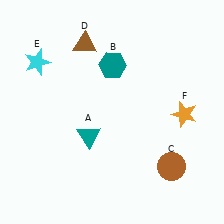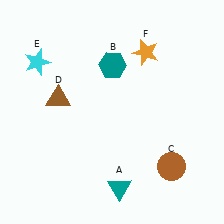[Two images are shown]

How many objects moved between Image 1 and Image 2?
3 objects moved between the two images.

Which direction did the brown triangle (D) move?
The brown triangle (D) moved down.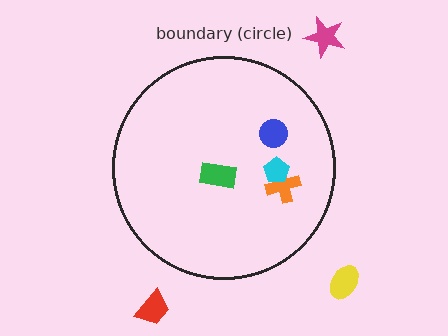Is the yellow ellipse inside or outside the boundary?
Outside.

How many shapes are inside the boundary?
4 inside, 3 outside.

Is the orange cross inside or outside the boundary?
Inside.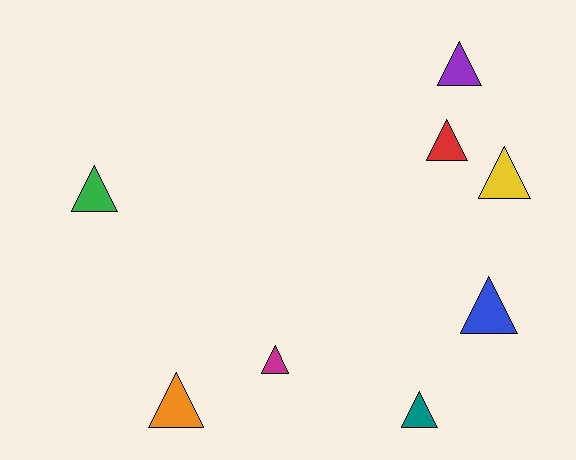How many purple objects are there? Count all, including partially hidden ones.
There is 1 purple object.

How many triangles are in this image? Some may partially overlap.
There are 8 triangles.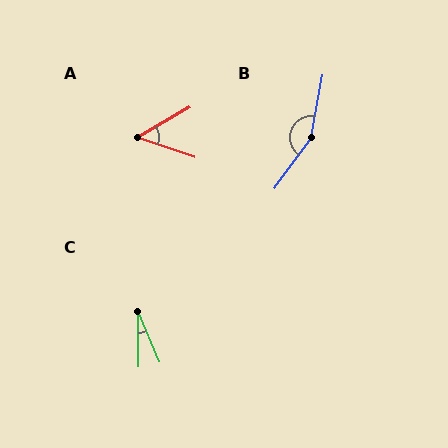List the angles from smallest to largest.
C (22°), A (49°), B (155°).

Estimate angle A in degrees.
Approximately 49 degrees.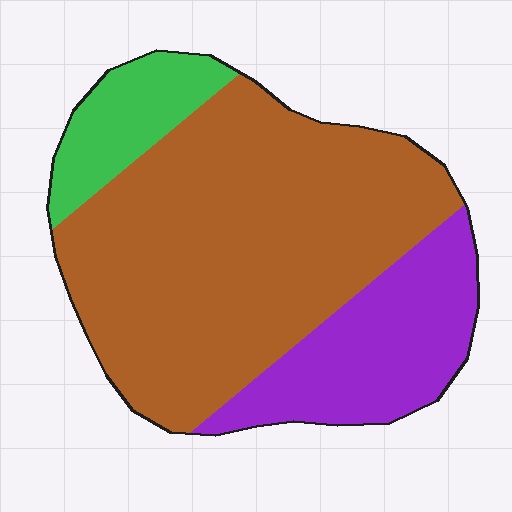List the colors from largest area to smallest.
From largest to smallest: brown, purple, green.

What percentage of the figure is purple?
Purple takes up about one quarter (1/4) of the figure.